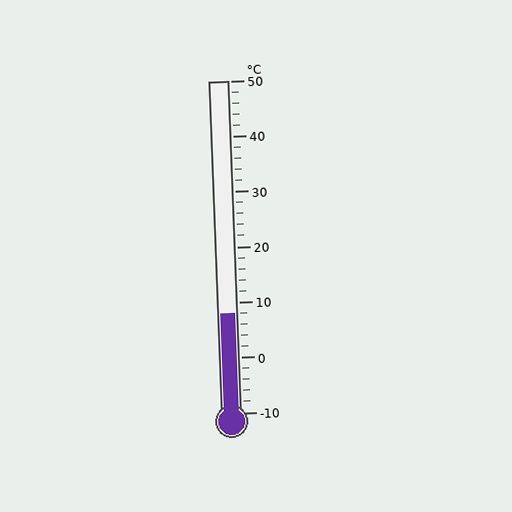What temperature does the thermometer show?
The thermometer shows approximately 8°C.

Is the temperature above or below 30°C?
The temperature is below 30°C.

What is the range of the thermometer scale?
The thermometer scale ranges from -10°C to 50°C.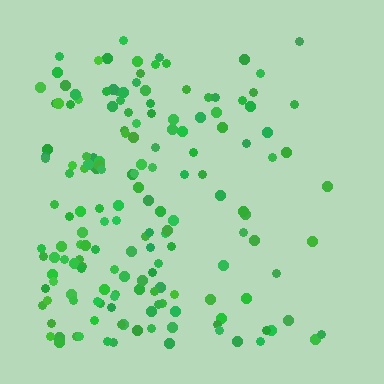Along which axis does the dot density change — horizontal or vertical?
Horizontal.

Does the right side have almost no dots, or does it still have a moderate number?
Still a moderate number, just noticeably fewer than the left.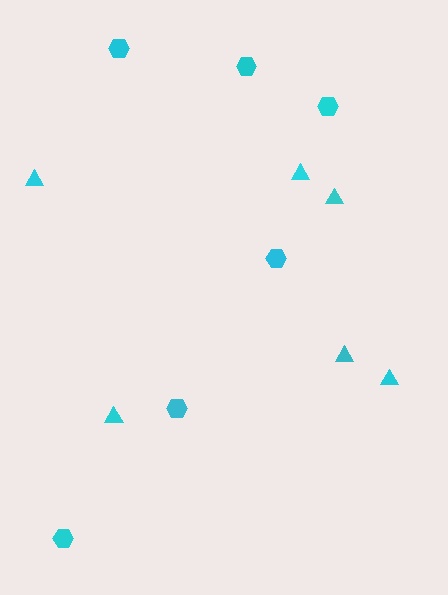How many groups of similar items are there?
There are 2 groups: one group of hexagons (6) and one group of triangles (6).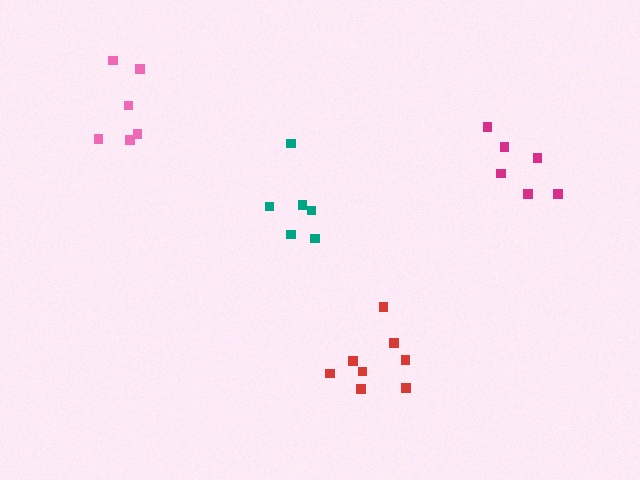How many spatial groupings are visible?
There are 4 spatial groupings.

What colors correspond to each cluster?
The clusters are colored: pink, teal, red, magenta.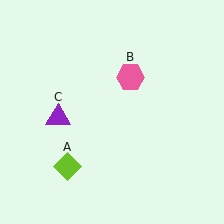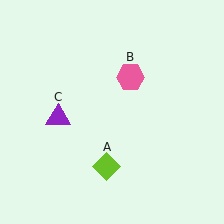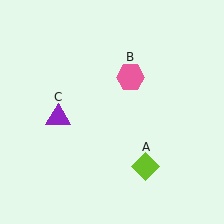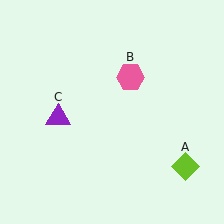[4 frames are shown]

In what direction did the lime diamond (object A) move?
The lime diamond (object A) moved right.